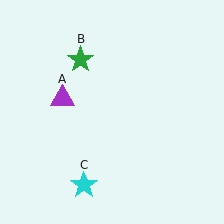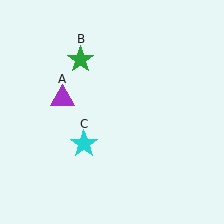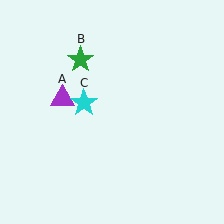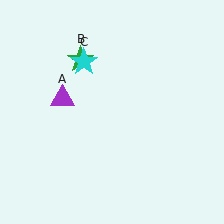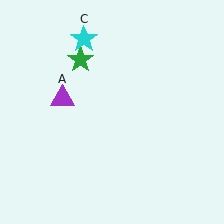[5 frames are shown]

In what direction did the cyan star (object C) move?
The cyan star (object C) moved up.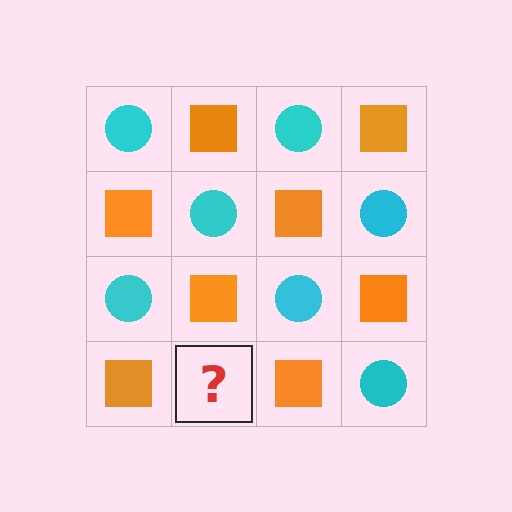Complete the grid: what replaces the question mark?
The question mark should be replaced with a cyan circle.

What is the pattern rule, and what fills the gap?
The rule is that it alternates cyan circle and orange square in a checkerboard pattern. The gap should be filled with a cyan circle.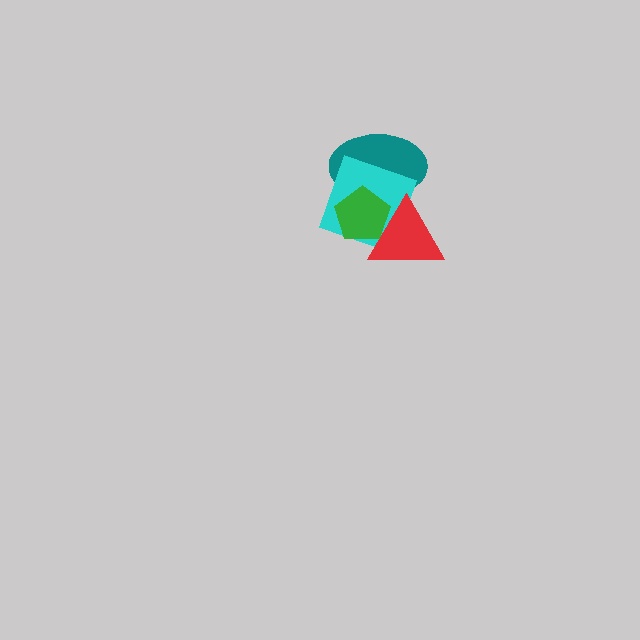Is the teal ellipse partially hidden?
Yes, it is partially covered by another shape.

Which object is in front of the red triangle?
The green pentagon is in front of the red triangle.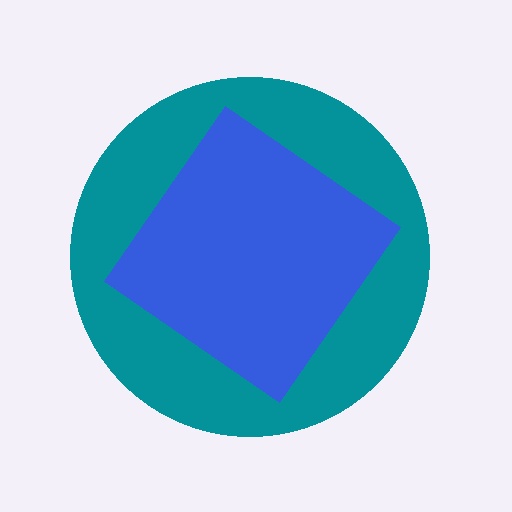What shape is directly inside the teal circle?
The blue diamond.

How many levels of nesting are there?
2.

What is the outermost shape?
The teal circle.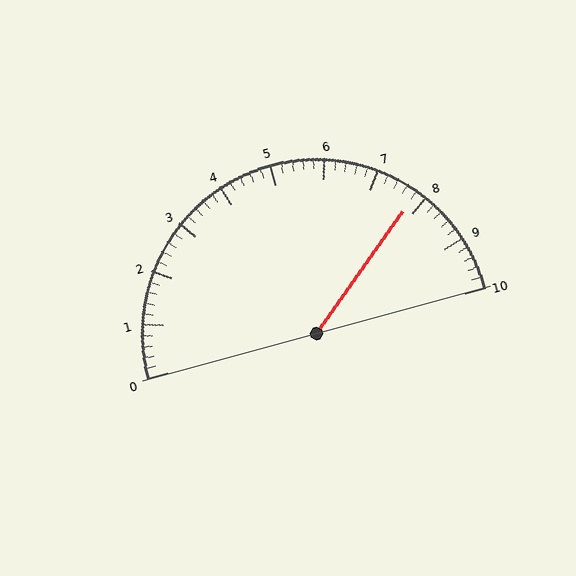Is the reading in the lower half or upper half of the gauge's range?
The reading is in the upper half of the range (0 to 10).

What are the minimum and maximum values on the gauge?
The gauge ranges from 0 to 10.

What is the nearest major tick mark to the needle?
The nearest major tick mark is 8.